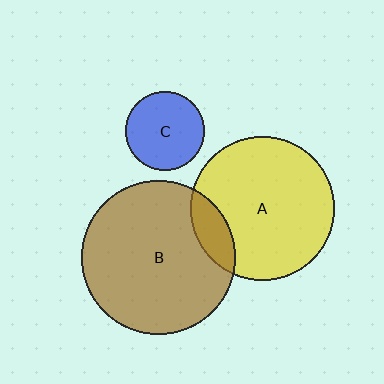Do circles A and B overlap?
Yes.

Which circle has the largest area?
Circle B (brown).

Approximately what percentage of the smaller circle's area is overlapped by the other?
Approximately 15%.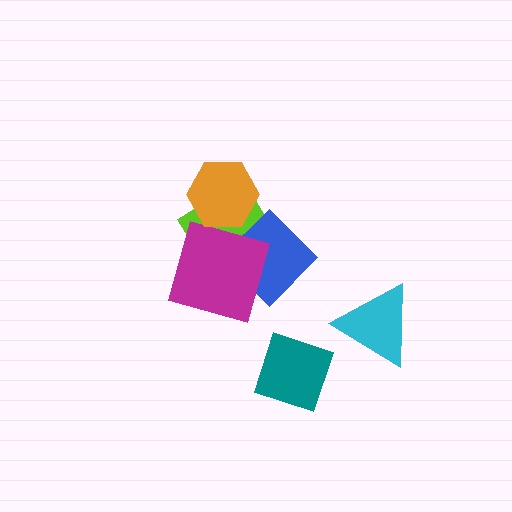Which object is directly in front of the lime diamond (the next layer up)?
The blue diamond is directly in front of the lime diamond.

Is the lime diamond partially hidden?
Yes, it is partially covered by another shape.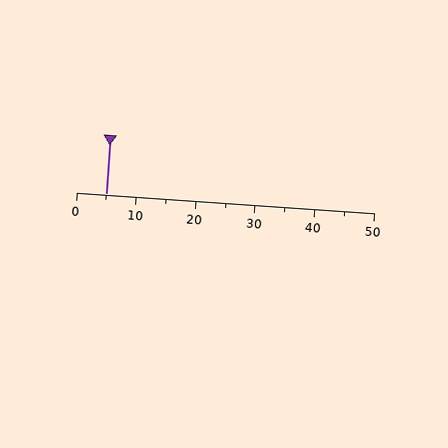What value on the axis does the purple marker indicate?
The marker indicates approximately 5.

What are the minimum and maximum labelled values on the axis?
The axis runs from 0 to 50.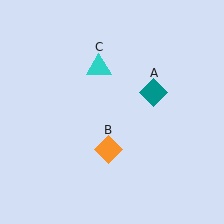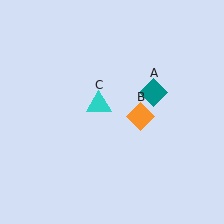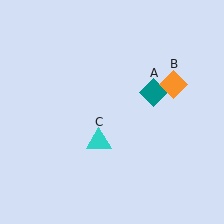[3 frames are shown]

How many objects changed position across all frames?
2 objects changed position: orange diamond (object B), cyan triangle (object C).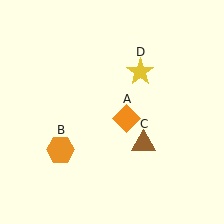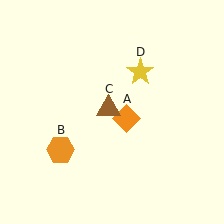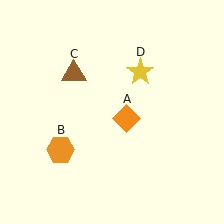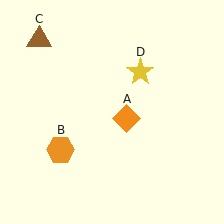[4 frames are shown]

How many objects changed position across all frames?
1 object changed position: brown triangle (object C).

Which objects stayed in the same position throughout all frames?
Orange diamond (object A) and orange hexagon (object B) and yellow star (object D) remained stationary.